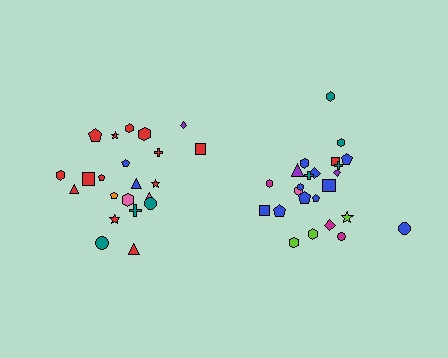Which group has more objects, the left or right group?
The right group.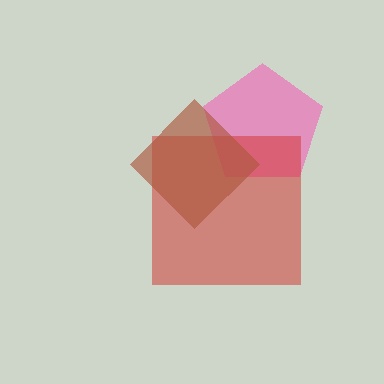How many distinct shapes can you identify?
There are 3 distinct shapes: a pink pentagon, a red square, a brown diamond.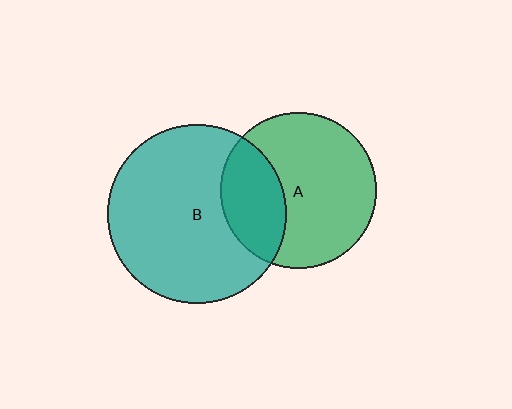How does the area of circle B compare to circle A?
Approximately 1.3 times.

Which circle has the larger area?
Circle B (teal).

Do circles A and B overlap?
Yes.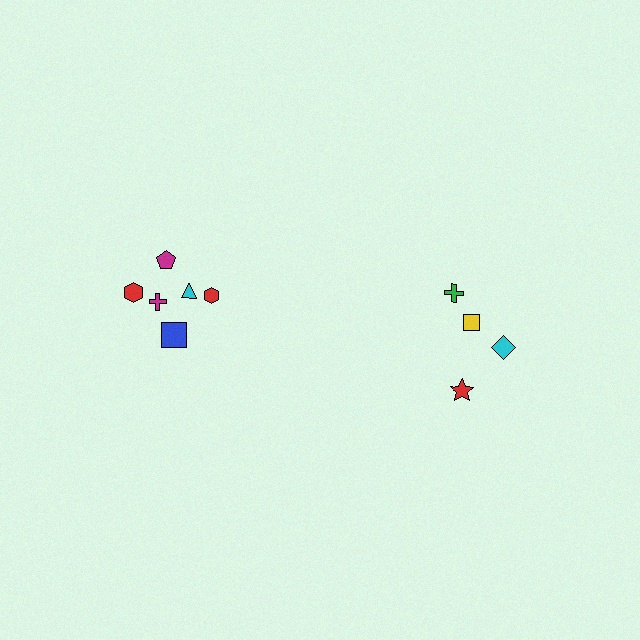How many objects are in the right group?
There are 4 objects.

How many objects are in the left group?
There are 6 objects.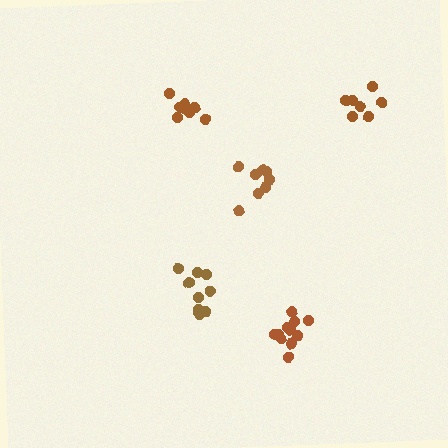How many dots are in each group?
Group 1: 11 dots, Group 2: 9 dots, Group 3: 8 dots, Group 4: 8 dots, Group 5: 7 dots (43 total).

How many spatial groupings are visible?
There are 5 spatial groupings.